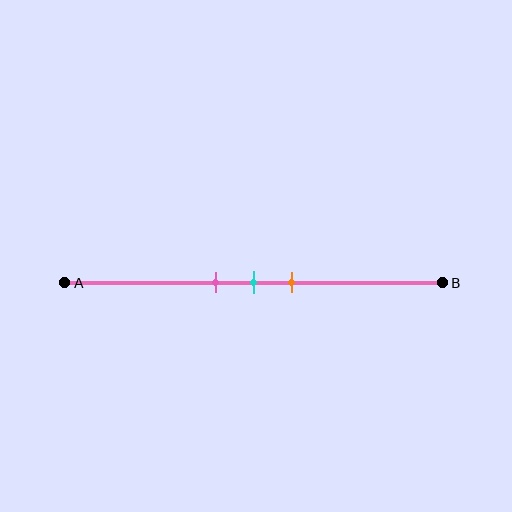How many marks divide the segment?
There are 3 marks dividing the segment.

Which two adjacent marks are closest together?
The pink and cyan marks are the closest adjacent pair.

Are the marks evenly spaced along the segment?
Yes, the marks are approximately evenly spaced.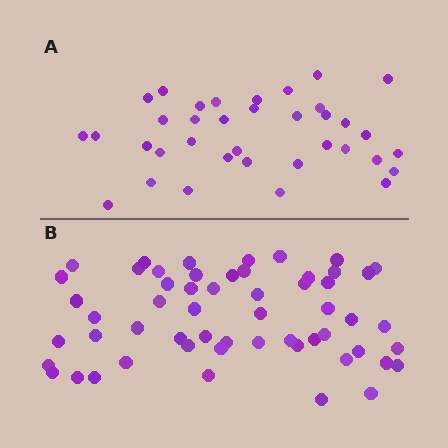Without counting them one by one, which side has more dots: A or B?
Region B (the bottom region) has more dots.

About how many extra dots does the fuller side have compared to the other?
Region B has approximately 20 more dots than region A.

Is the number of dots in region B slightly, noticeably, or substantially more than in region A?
Region B has substantially more. The ratio is roughly 1.6 to 1.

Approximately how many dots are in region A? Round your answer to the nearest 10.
About 40 dots. (The exact count is 36, which rounds to 40.)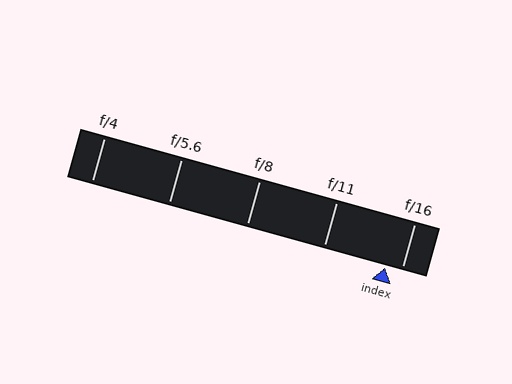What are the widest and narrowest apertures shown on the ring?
The widest aperture shown is f/4 and the narrowest is f/16.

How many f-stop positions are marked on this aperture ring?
There are 5 f-stop positions marked.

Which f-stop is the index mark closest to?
The index mark is closest to f/16.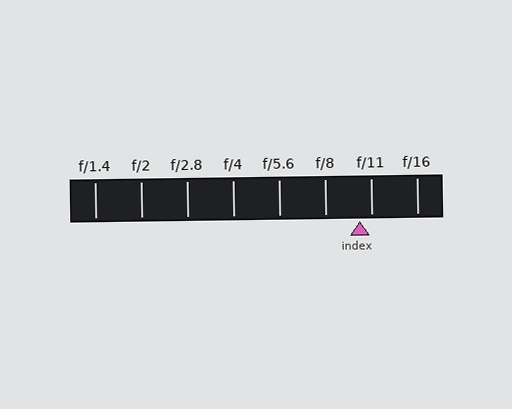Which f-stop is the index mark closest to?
The index mark is closest to f/11.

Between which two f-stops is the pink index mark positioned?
The index mark is between f/8 and f/11.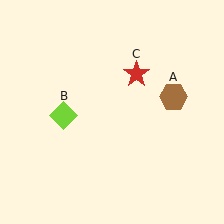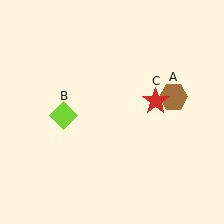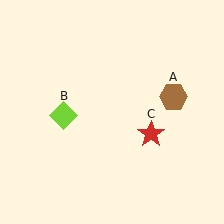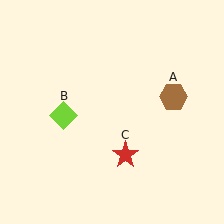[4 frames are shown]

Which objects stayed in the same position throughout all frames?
Brown hexagon (object A) and lime diamond (object B) remained stationary.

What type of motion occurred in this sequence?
The red star (object C) rotated clockwise around the center of the scene.